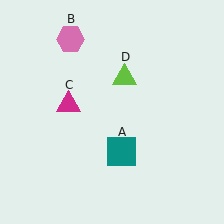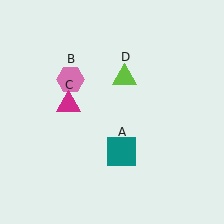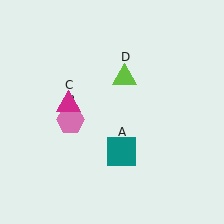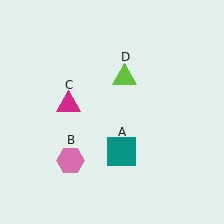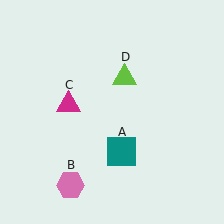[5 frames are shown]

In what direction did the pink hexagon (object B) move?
The pink hexagon (object B) moved down.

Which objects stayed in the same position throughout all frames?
Teal square (object A) and magenta triangle (object C) and lime triangle (object D) remained stationary.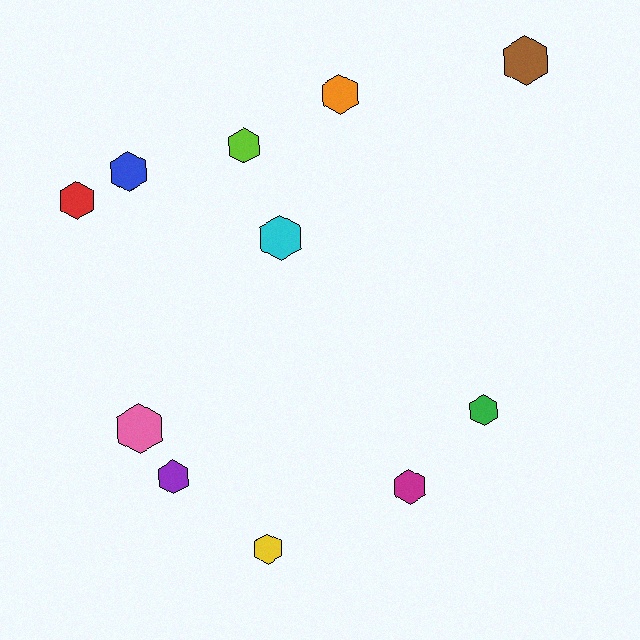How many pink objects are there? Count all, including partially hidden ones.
There is 1 pink object.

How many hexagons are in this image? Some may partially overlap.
There are 11 hexagons.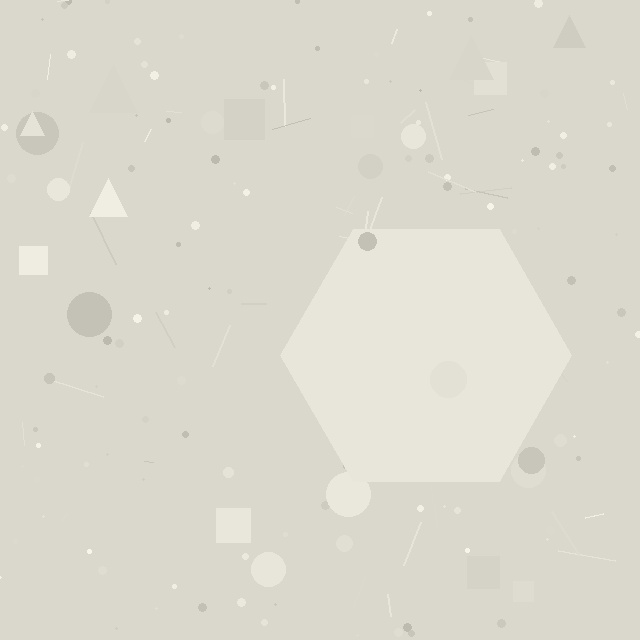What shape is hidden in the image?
A hexagon is hidden in the image.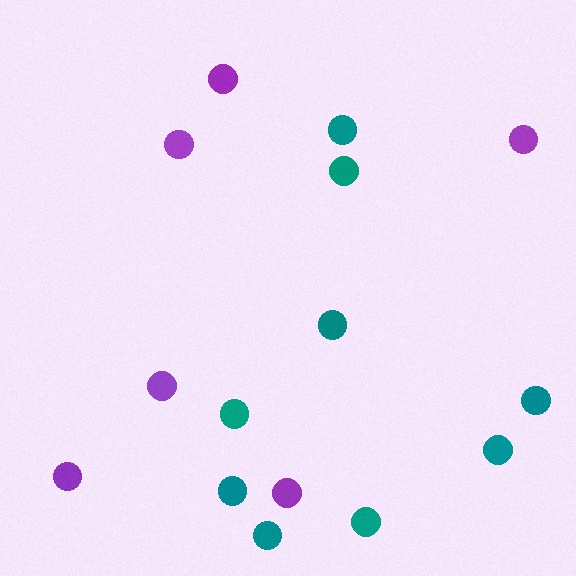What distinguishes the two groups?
There are 2 groups: one group of purple circles (6) and one group of teal circles (9).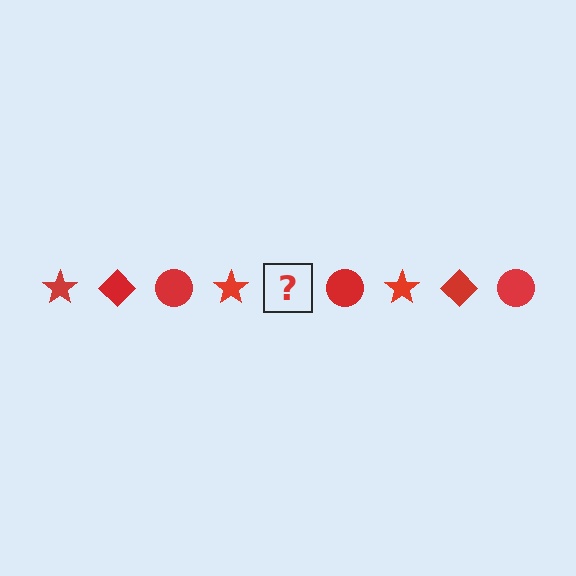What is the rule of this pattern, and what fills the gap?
The rule is that the pattern cycles through star, diamond, circle shapes in red. The gap should be filled with a red diamond.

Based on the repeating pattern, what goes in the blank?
The blank should be a red diamond.